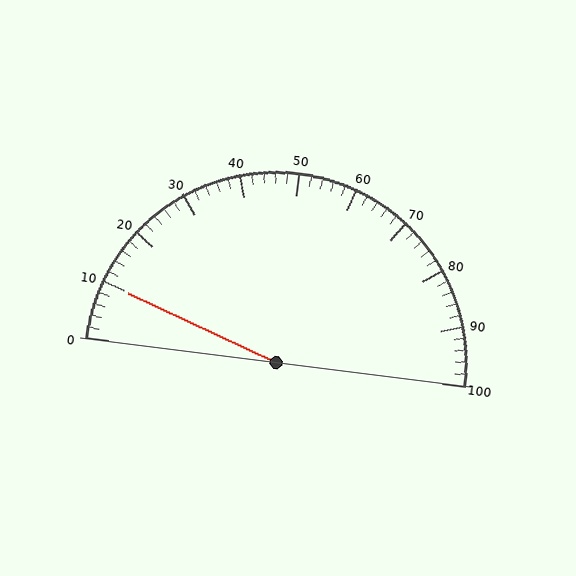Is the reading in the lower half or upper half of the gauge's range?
The reading is in the lower half of the range (0 to 100).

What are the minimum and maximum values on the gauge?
The gauge ranges from 0 to 100.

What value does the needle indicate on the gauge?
The needle indicates approximately 10.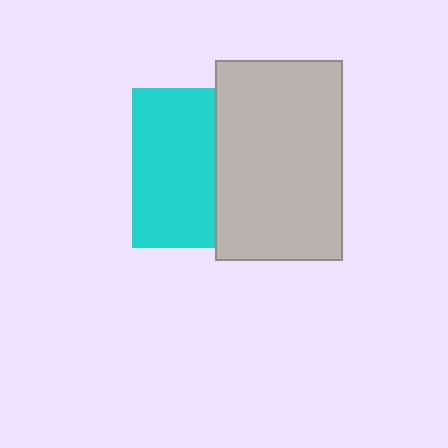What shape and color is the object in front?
The object in front is a light gray rectangle.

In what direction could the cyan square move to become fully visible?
The cyan square could move left. That would shift it out from behind the light gray rectangle entirely.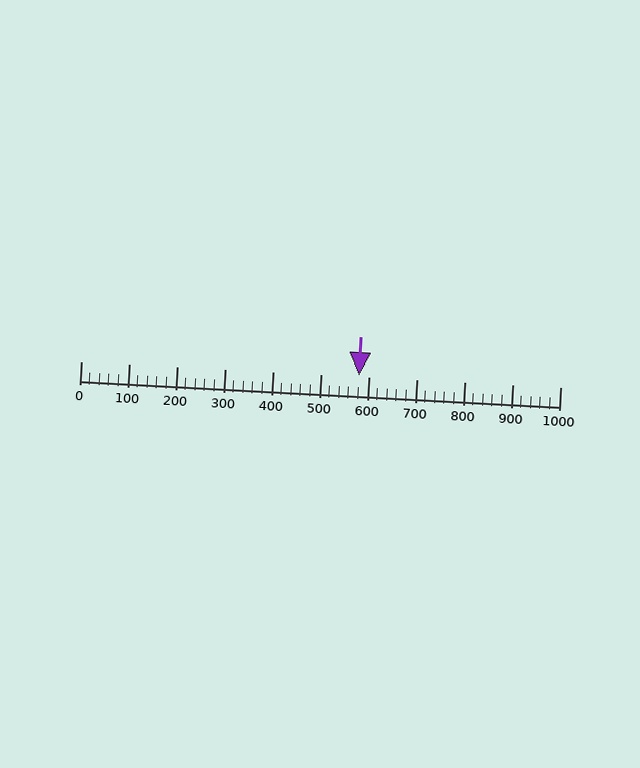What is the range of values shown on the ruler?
The ruler shows values from 0 to 1000.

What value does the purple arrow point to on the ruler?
The purple arrow points to approximately 580.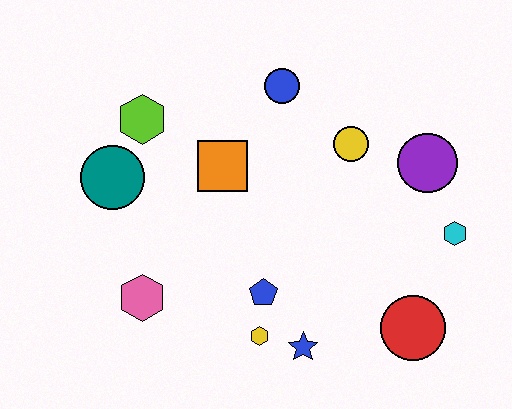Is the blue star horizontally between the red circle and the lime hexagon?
Yes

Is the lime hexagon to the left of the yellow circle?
Yes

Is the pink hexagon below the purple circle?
Yes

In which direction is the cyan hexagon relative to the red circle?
The cyan hexagon is above the red circle.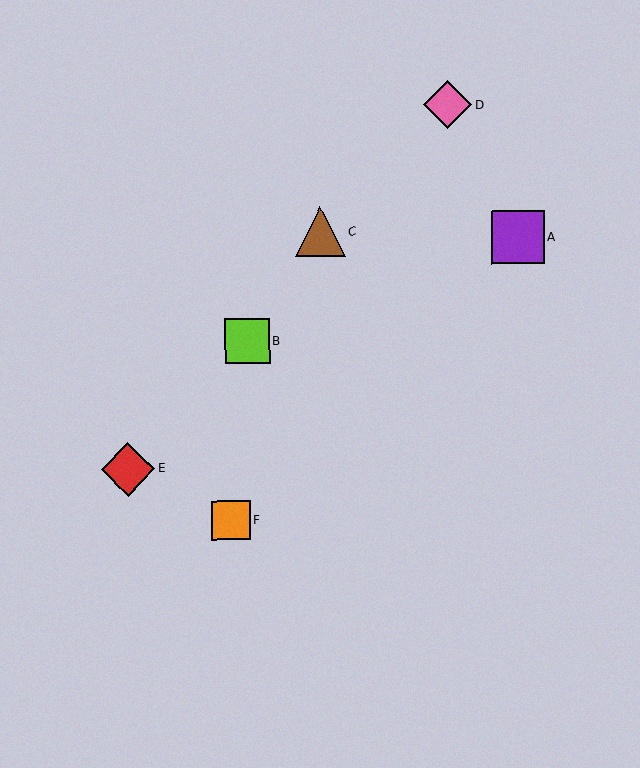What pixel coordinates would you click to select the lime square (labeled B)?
Click at (247, 341) to select the lime square B.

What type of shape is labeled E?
Shape E is a red diamond.